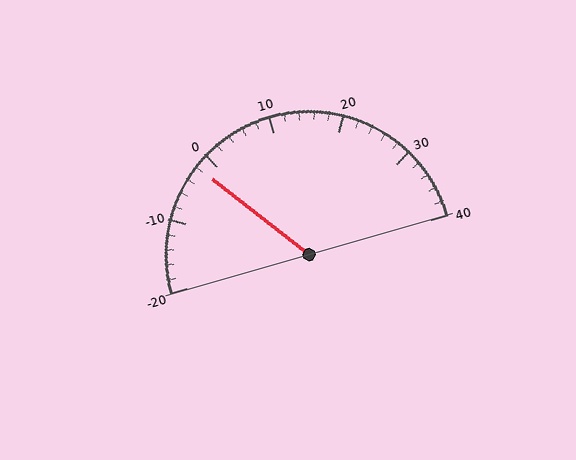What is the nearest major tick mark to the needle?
The nearest major tick mark is 0.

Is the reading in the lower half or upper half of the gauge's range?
The reading is in the lower half of the range (-20 to 40).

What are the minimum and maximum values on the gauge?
The gauge ranges from -20 to 40.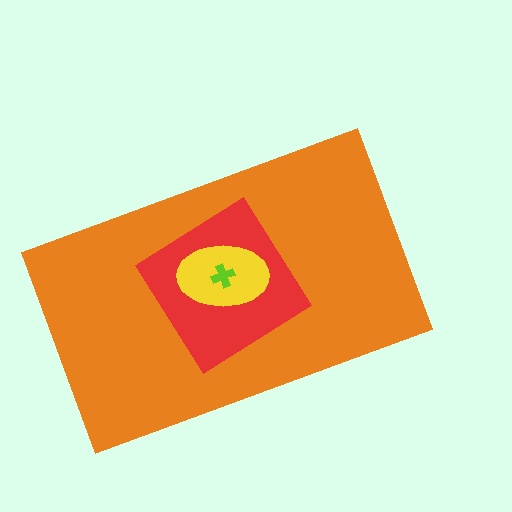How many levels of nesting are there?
4.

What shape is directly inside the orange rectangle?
The red diamond.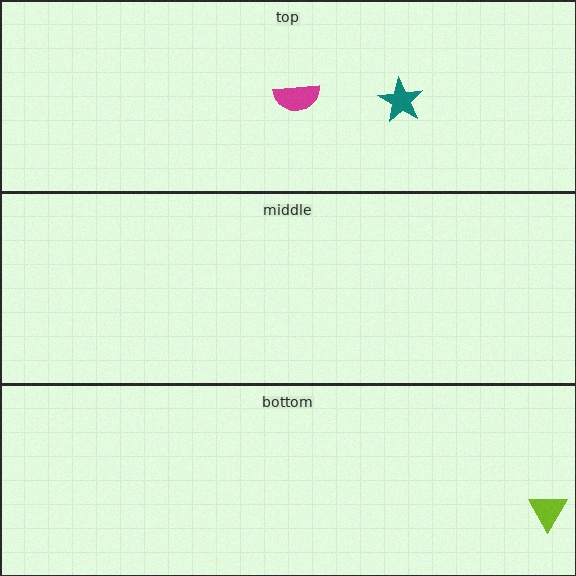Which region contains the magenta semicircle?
The top region.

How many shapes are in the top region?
2.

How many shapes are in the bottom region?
1.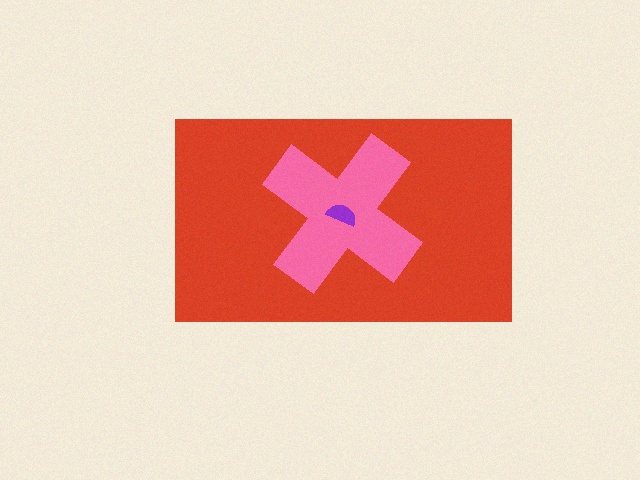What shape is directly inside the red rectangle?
The pink cross.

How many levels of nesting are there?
3.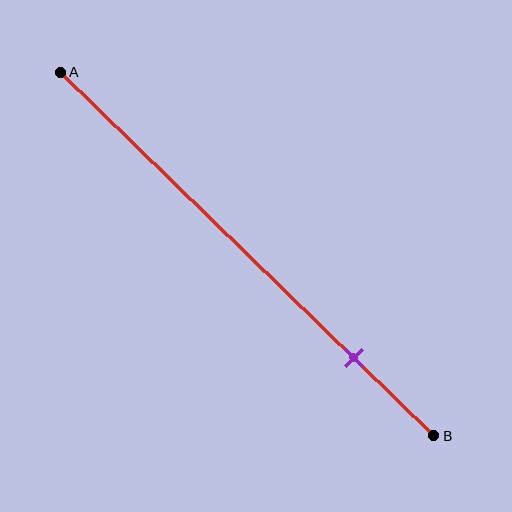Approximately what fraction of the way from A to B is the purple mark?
The purple mark is approximately 80% of the way from A to B.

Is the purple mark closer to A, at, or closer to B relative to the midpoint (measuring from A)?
The purple mark is closer to point B than the midpoint of segment AB.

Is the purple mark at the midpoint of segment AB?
No, the mark is at about 80% from A, not at the 50% midpoint.